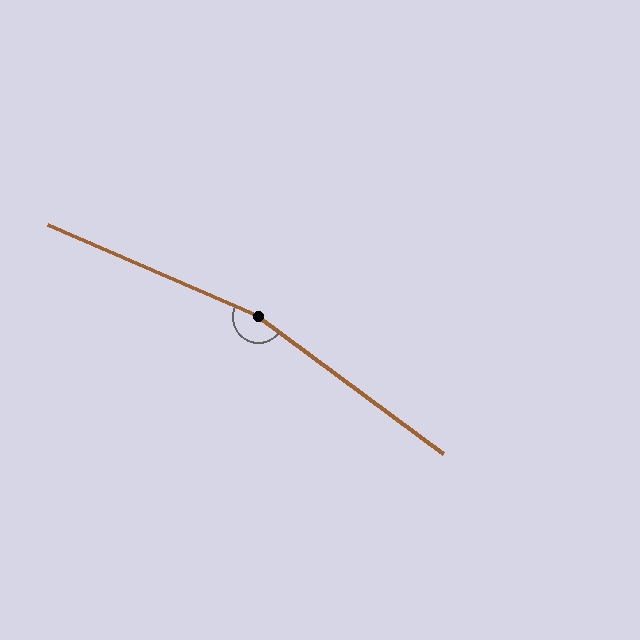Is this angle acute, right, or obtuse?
It is obtuse.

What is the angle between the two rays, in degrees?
Approximately 167 degrees.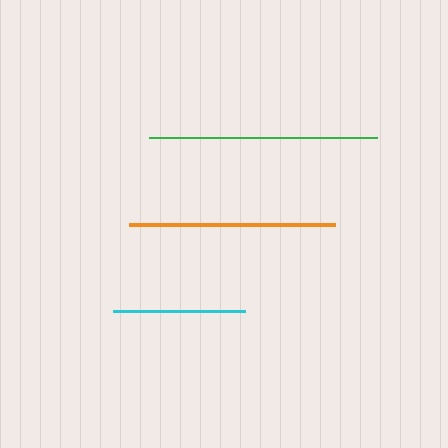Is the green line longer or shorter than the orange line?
The green line is longer than the orange line.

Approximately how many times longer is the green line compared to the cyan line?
The green line is approximately 1.7 times the length of the cyan line.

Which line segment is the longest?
The green line is the longest at approximately 228 pixels.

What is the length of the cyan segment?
The cyan segment is approximately 131 pixels long.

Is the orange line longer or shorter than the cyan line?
The orange line is longer than the cyan line.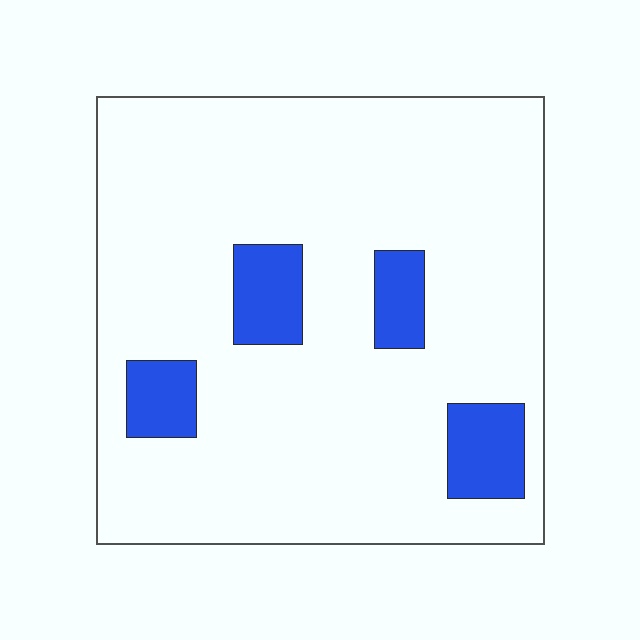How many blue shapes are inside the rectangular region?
4.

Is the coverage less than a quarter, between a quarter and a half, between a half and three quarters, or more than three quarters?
Less than a quarter.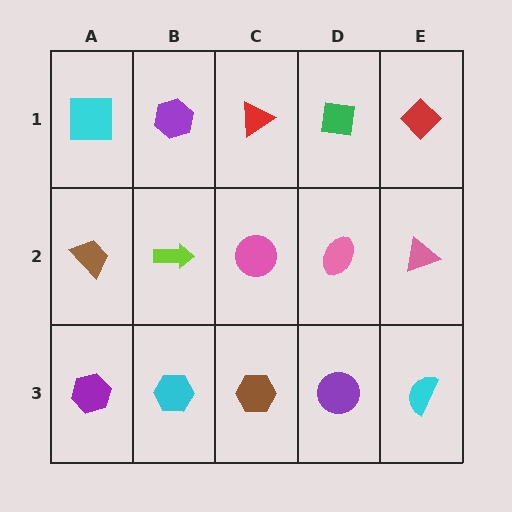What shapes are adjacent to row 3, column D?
A pink ellipse (row 2, column D), a brown hexagon (row 3, column C), a cyan semicircle (row 3, column E).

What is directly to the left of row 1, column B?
A cyan square.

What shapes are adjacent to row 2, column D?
A green square (row 1, column D), a purple circle (row 3, column D), a pink circle (row 2, column C), a pink triangle (row 2, column E).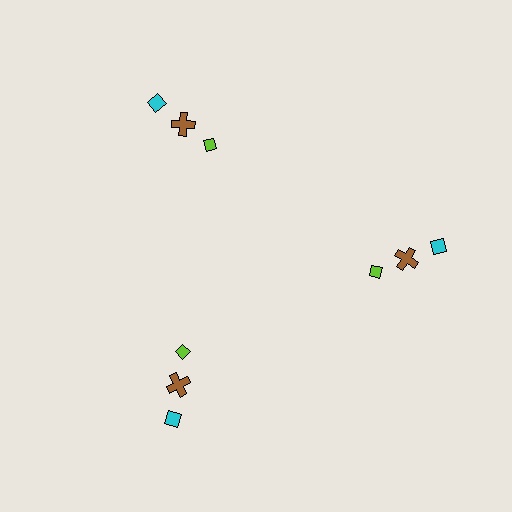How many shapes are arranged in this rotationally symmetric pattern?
There are 9 shapes, arranged in 3 groups of 3.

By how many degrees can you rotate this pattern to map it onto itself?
The pattern maps onto itself every 120 degrees of rotation.